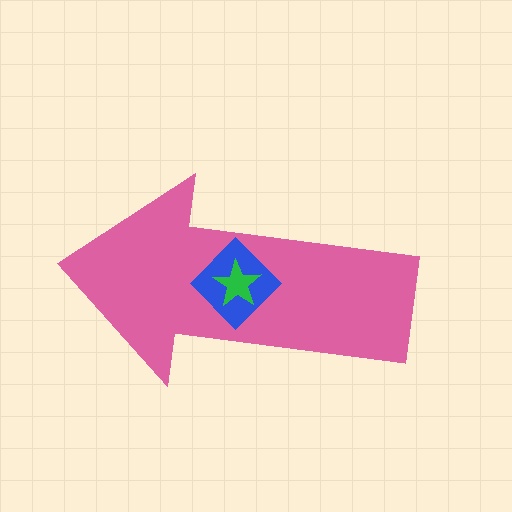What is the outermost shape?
The pink arrow.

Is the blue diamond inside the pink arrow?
Yes.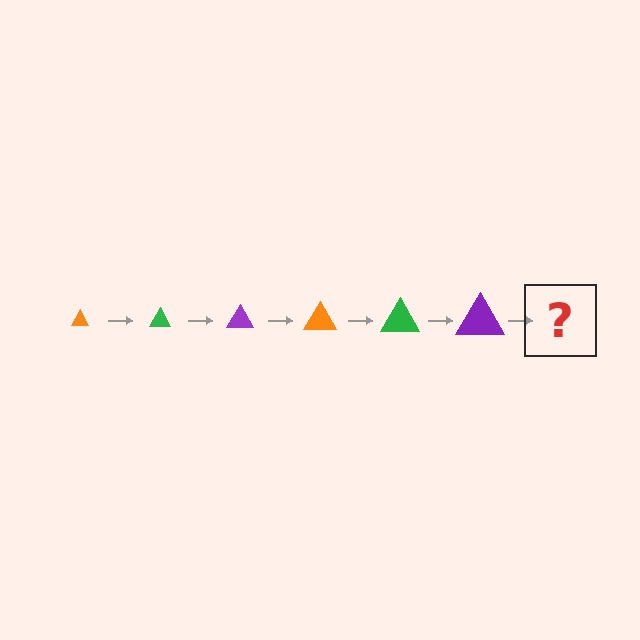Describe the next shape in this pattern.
It should be an orange triangle, larger than the previous one.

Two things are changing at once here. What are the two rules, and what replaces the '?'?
The two rules are that the triangle grows larger each step and the color cycles through orange, green, and purple. The '?' should be an orange triangle, larger than the previous one.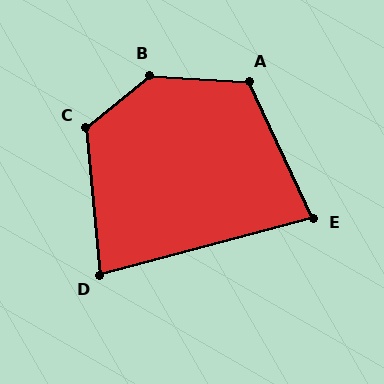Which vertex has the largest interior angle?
B, at approximately 137 degrees.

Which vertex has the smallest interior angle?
E, at approximately 80 degrees.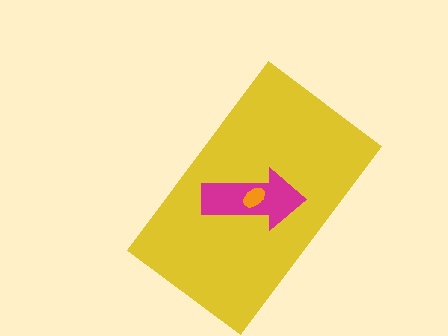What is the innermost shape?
The orange ellipse.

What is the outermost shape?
The yellow rectangle.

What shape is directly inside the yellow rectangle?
The magenta arrow.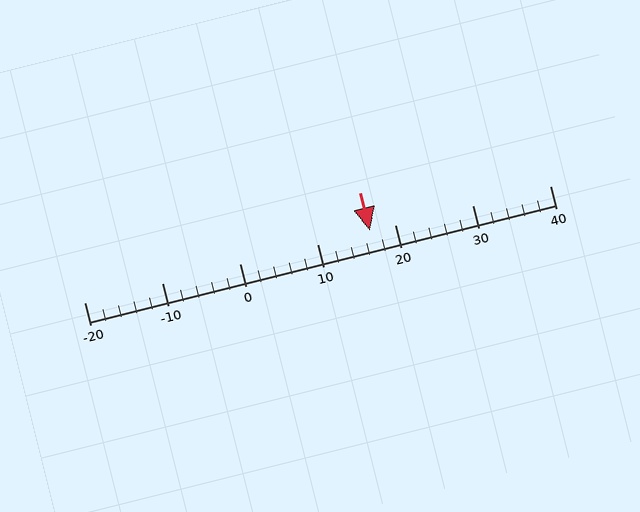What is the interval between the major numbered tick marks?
The major tick marks are spaced 10 units apart.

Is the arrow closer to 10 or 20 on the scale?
The arrow is closer to 20.